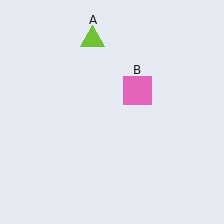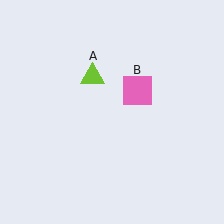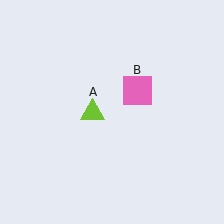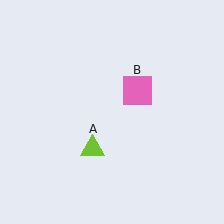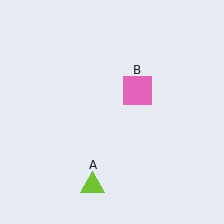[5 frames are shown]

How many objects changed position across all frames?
1 object changed position: lime triangle (object A).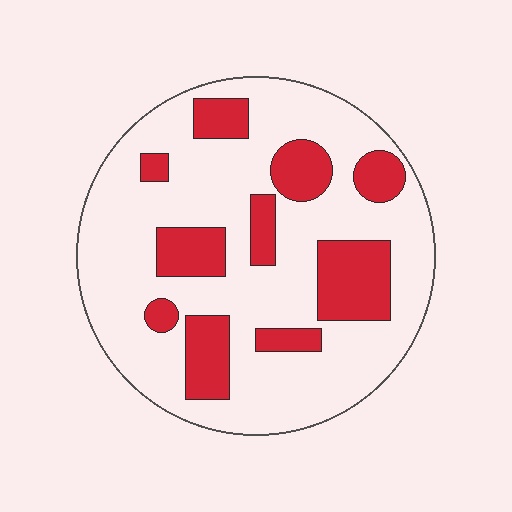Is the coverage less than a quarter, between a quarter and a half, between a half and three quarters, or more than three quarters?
Between a quarter and a half.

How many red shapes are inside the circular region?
10.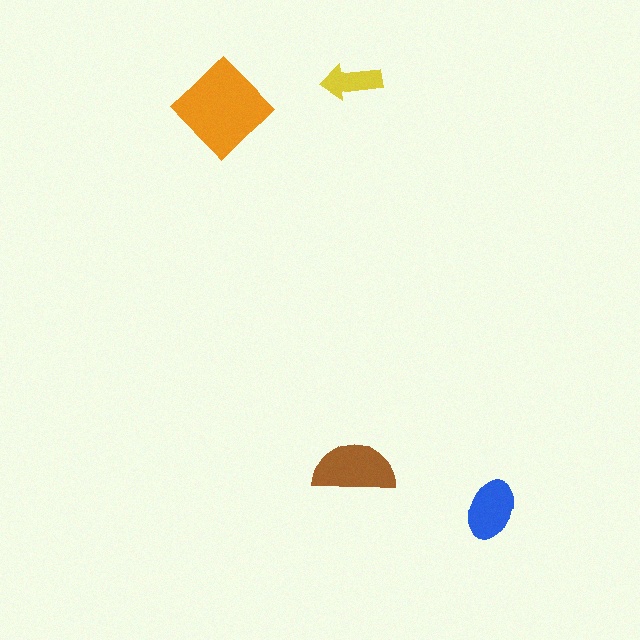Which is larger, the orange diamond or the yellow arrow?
The orange diamond.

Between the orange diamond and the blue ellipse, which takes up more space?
The orange diamond.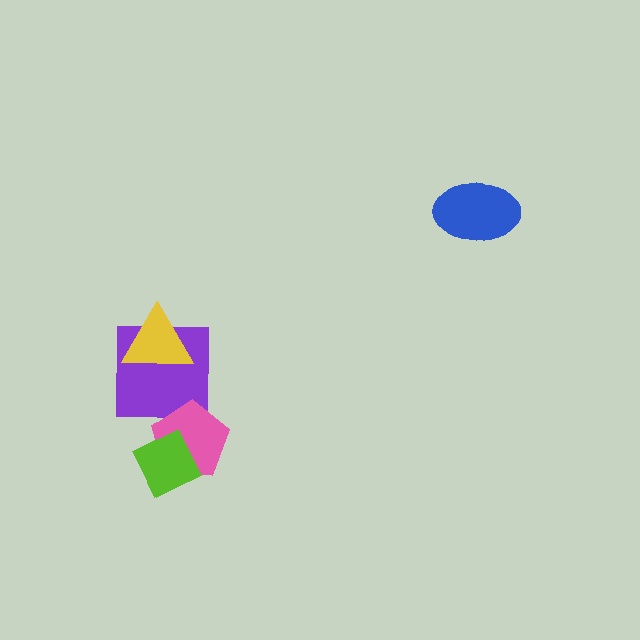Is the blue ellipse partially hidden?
No, no other shape covers it.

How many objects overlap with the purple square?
2 objects overlap with the purple square.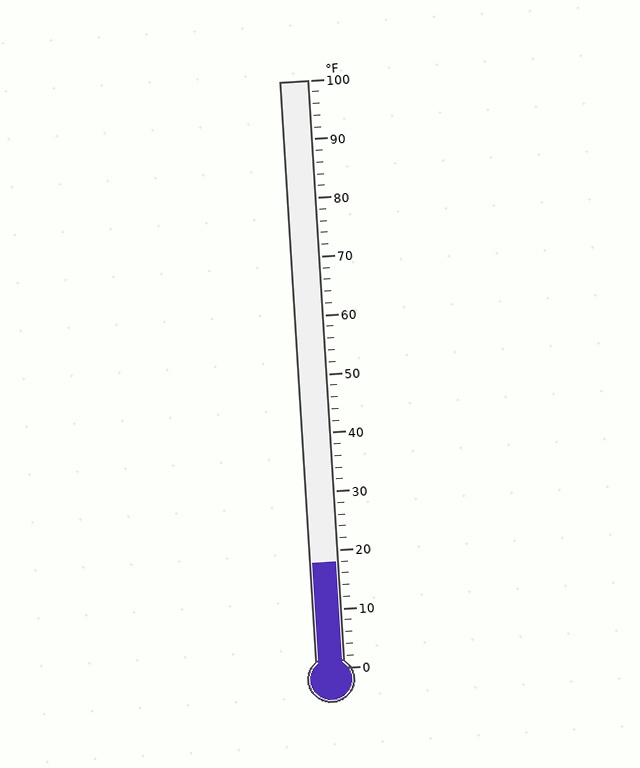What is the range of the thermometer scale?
The thermometer scale ranges from 0°F to 100°F.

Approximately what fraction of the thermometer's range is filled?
The thermometer is filled to approximately 20% of its range.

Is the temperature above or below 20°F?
The temperature is below 20°F.